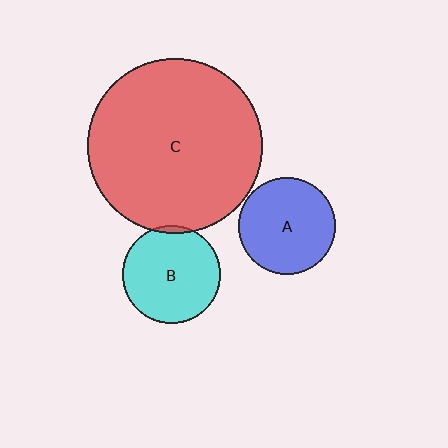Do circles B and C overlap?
Yes.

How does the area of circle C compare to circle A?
Approximately 3.2 times.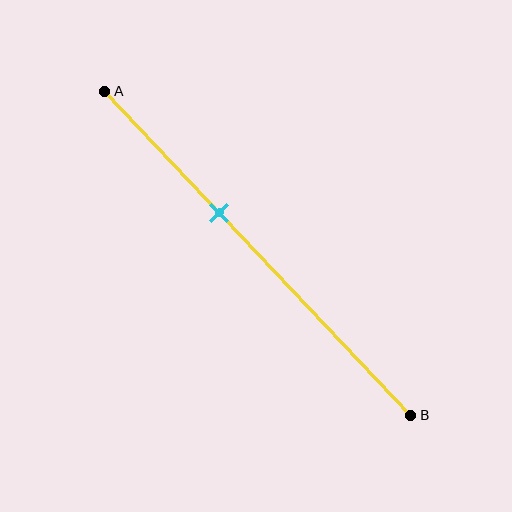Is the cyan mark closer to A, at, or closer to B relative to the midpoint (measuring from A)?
The cyan mark is closer to point A than the midpoint of segment AB.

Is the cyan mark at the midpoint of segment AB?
No, the mark is at about 35% from A, not at the 50% midpoint.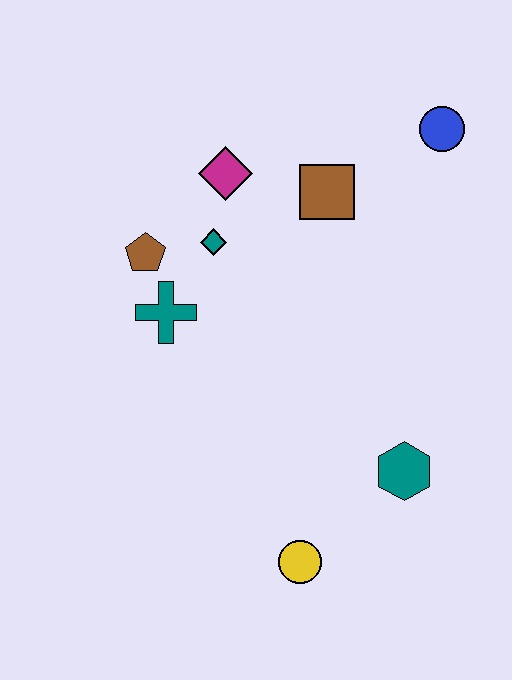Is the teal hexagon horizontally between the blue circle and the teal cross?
Yes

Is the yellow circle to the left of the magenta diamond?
No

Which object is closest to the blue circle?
The brown square is closest to the blue circle.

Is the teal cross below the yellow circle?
No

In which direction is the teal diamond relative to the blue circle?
The teal diamond is to the left of the blue circle.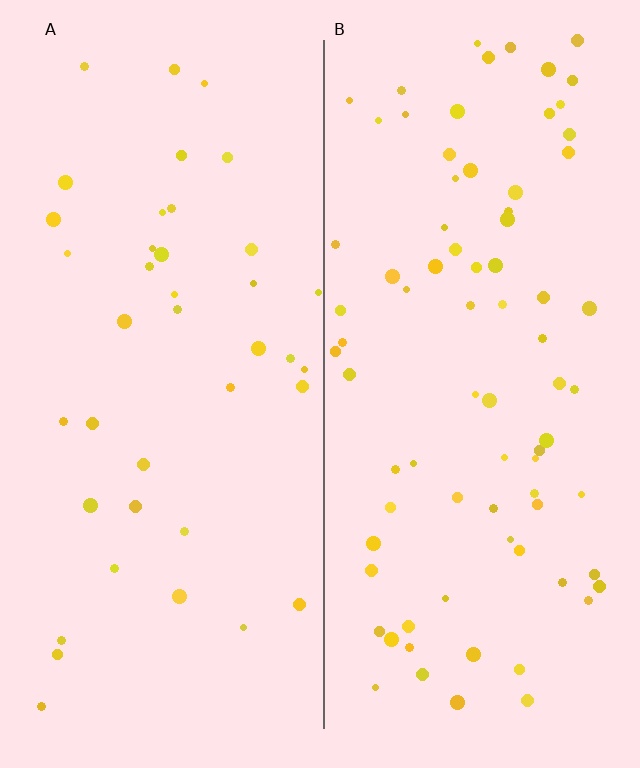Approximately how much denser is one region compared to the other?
Approximately 2.0× — region B over region A.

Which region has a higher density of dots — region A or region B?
B (the right).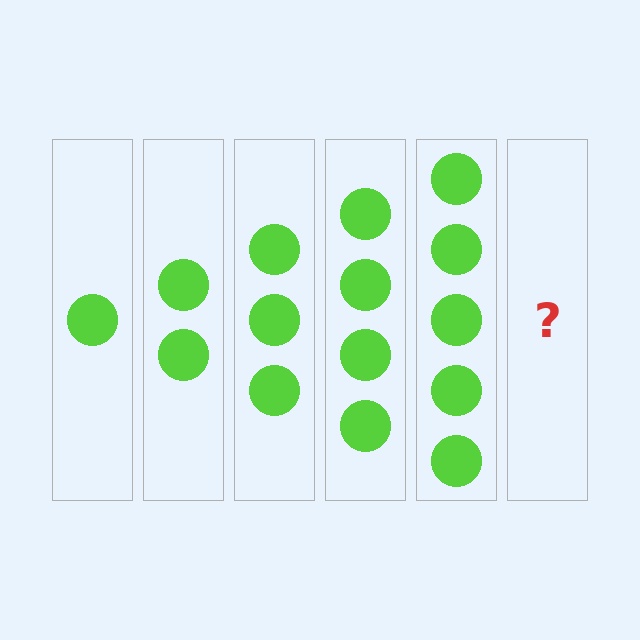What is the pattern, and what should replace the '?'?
The pattern is that each step adds one more circle. The '?' should be 6 circles.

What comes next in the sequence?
The next element should be 6 circles.